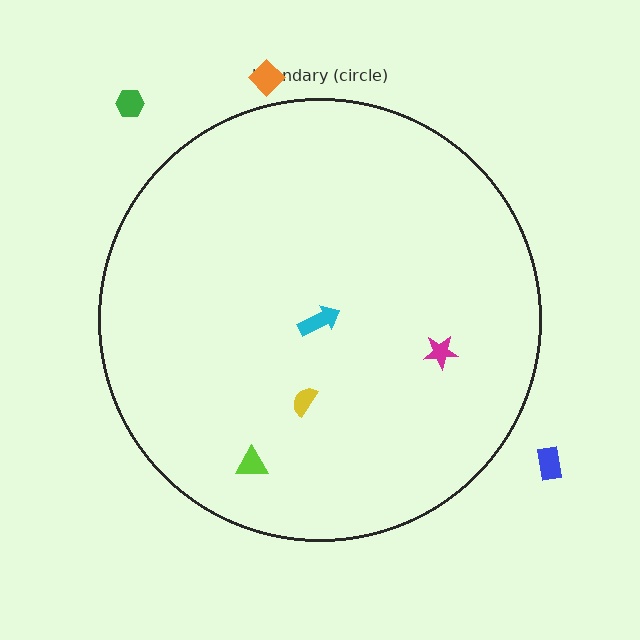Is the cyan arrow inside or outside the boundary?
Inside.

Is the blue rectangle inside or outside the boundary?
Outside.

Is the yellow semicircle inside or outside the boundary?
Inside.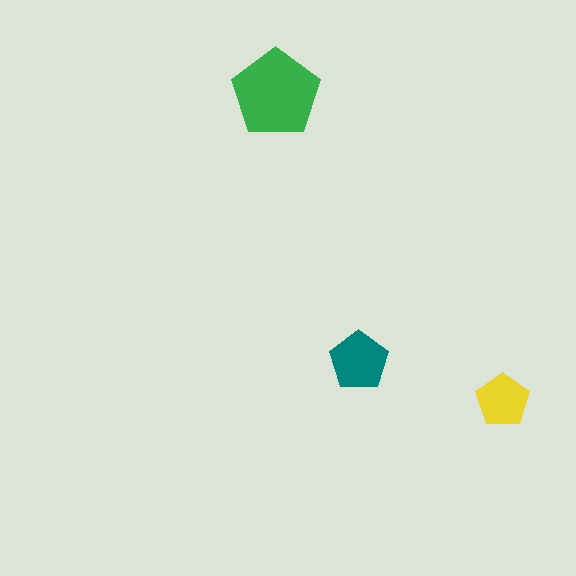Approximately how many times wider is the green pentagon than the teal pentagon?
About 1.5 times wider.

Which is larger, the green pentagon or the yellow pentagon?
The green one.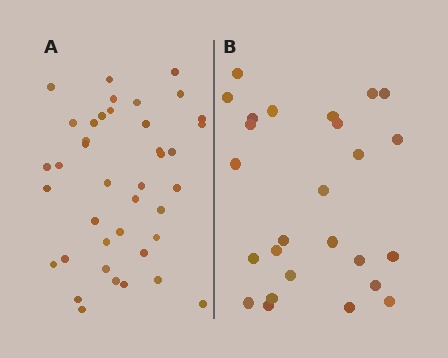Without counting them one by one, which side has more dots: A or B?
Region A (the left region) has more dots.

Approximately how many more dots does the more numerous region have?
Region A has approximately 15 more dots than region B.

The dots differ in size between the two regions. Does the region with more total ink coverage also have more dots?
No. Region B has more total ink coverage because its dots are larger, but region A actually contains more individual dots. Total area can be misleading — the number of items is what matters here.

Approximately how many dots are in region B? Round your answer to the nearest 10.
About 30 dots. (The exact count is 26, which rounds to 30.)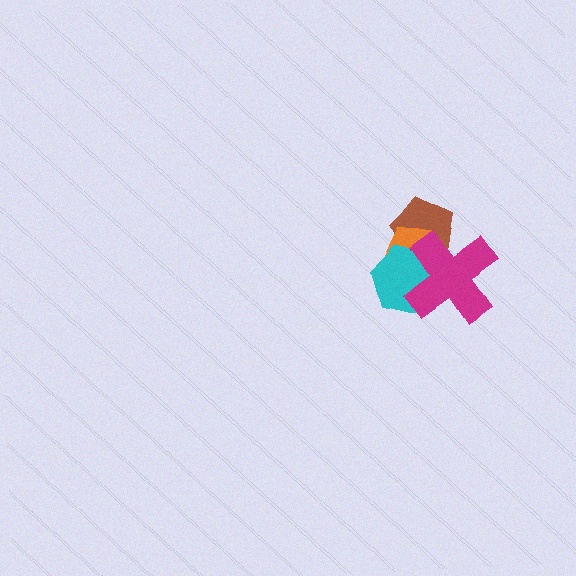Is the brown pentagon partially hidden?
Yes, it is partially covered by another shape.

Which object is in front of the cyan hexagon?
The magenta cross is in front of the cyan hexagon.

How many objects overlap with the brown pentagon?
3 objects overlap with the brown pentagon.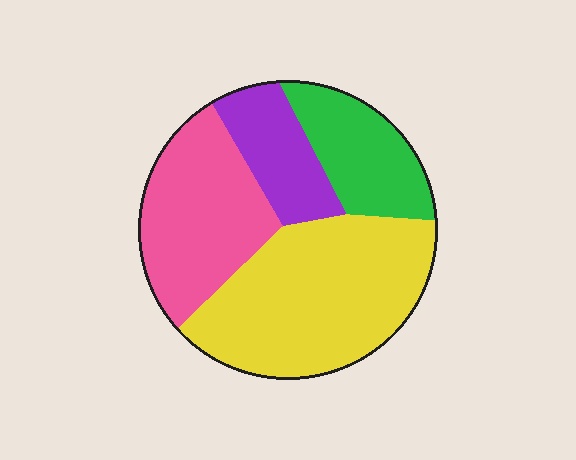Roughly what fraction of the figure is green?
Green takes up about one sixth (1/6) of the figure.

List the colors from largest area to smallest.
From largest to smallest: yellow, pink, green, purple.